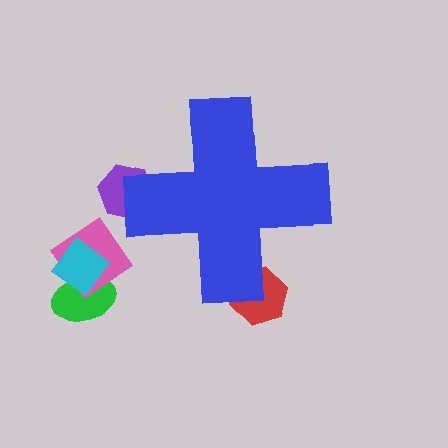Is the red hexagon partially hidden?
Yes, the red hexagon is partially hidden behind the blue cross.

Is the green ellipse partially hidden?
No, the green ellipse is fully visible.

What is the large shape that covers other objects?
A blue cross.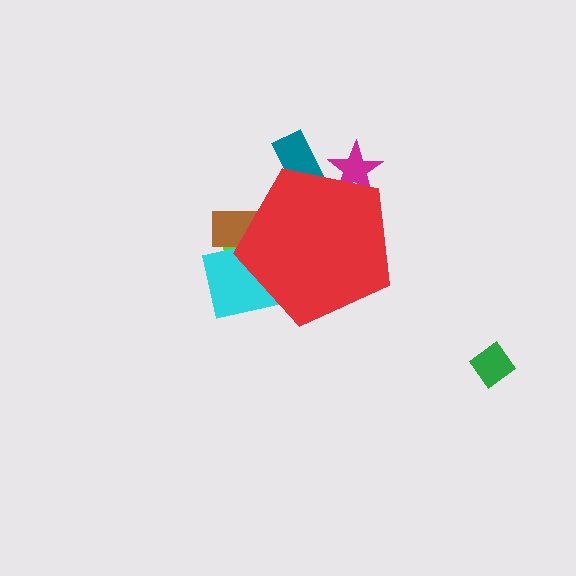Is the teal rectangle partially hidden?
Yes, the teal rectangle is partially hidden behind the red pentagon.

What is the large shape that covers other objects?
A red pentagon.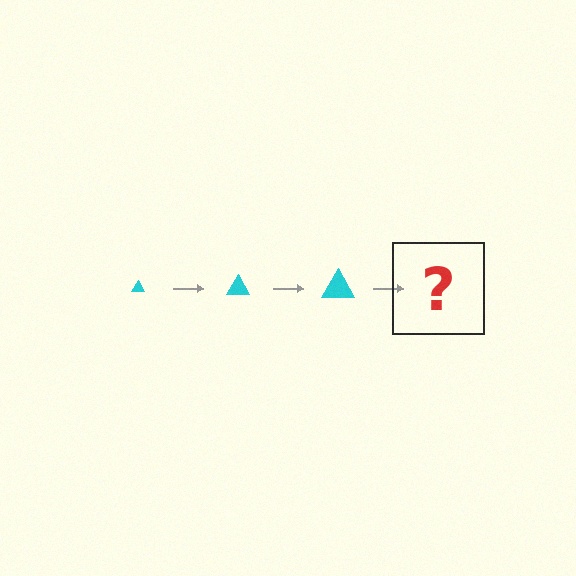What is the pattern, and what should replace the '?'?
The pattern is that the triangle gets progressively larger each step. The '?' should be a cyan triangle, larger than the previous one.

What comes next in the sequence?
The next element should be a cyan triangle, larger than the previous one.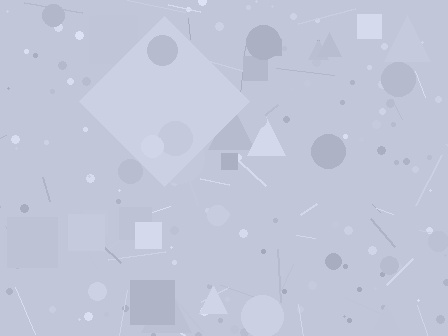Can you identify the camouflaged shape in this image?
The camouflaged shape is a diamond.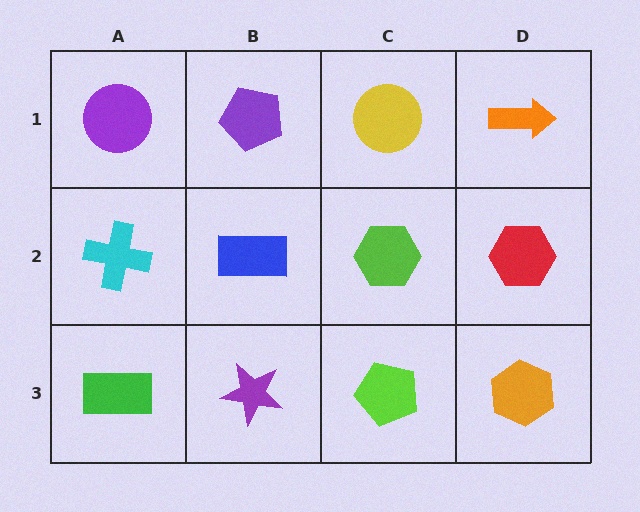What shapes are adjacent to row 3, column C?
A lime hexagon (row 2, column C), a purple star (row 3, column B), an orange hexagon (row 3, column D).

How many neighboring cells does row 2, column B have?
4.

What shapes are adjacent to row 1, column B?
A blue rectangle (row 2, column B), a purple circle (row 1, column A), a yellow circle (row 1, column C).